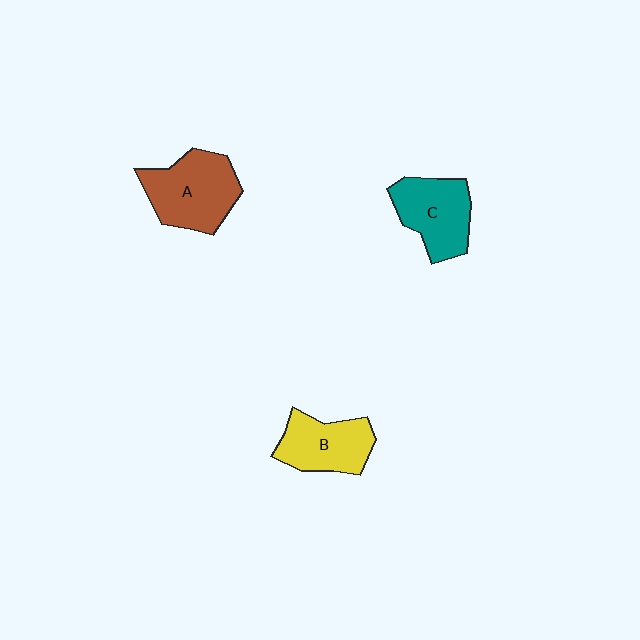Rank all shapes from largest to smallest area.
From largest to smallest: A (brown), C (teal), B (yellow).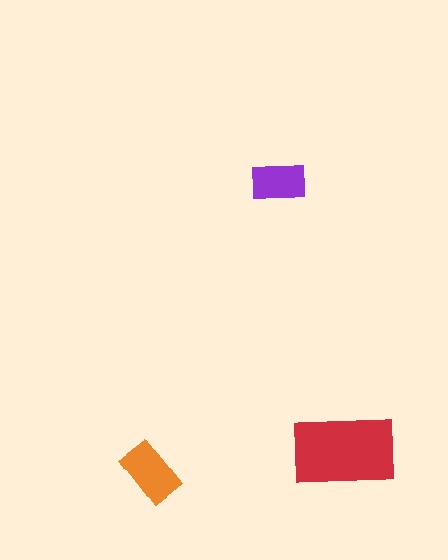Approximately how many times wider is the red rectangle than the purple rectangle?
About 2 times wider.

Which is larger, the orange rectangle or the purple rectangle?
The orange one.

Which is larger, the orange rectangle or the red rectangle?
The red one.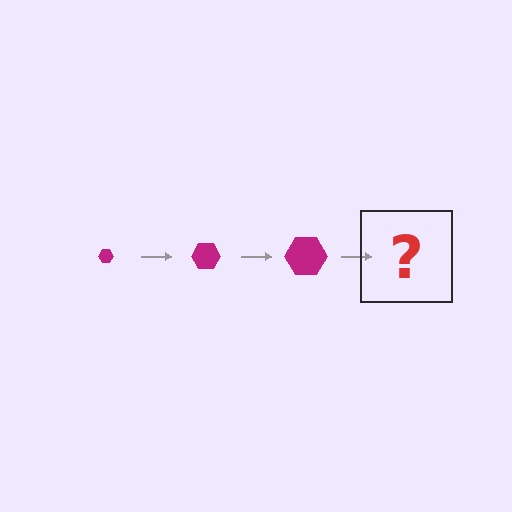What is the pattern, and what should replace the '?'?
The pattern is that the hexagon gets progressively larger each step. The '?' should be a magenta hexagon, larger than the previous one.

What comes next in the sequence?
The next element should be a magenta hexagon, larger than the previous one.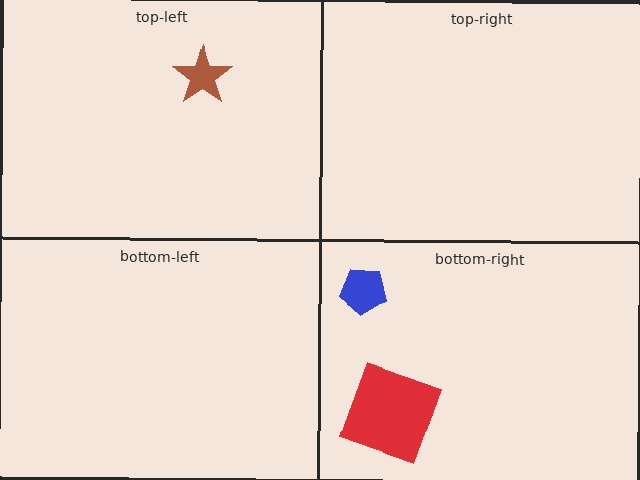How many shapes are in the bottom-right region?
2.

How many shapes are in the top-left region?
1.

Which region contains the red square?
The bottom-right region.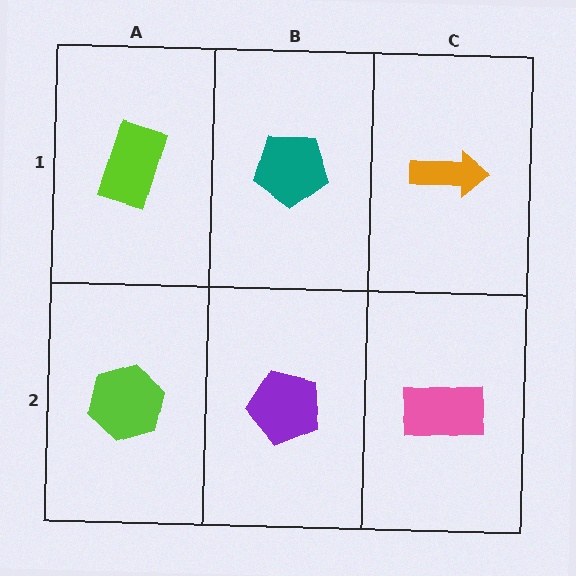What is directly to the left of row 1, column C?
A teal pentagon.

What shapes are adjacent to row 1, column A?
A lime hexagon (row 2, column A), a teal pentagon (row 1, column B).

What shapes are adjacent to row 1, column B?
A purple pentagon (row 2, column B), a lime rectangle (row 1, column A), an orange arrow (row 1, column C).